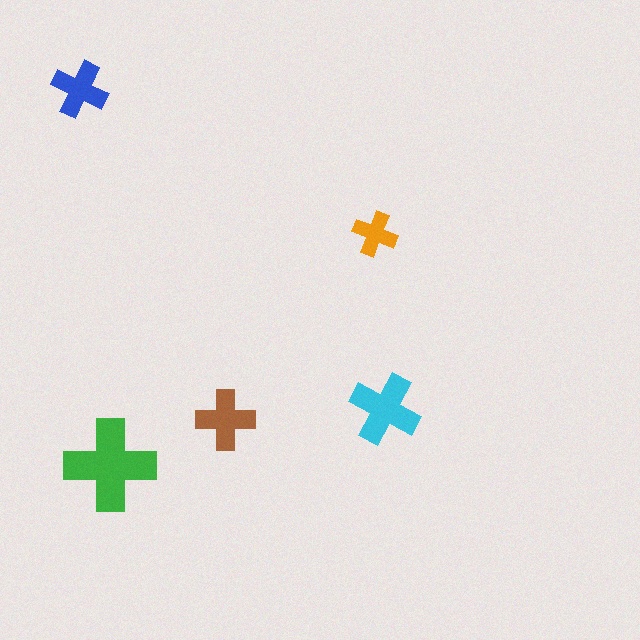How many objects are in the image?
There are 5 objects in the image.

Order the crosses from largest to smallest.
the green one, the cyan one, the brown one, the blue one, the orange one.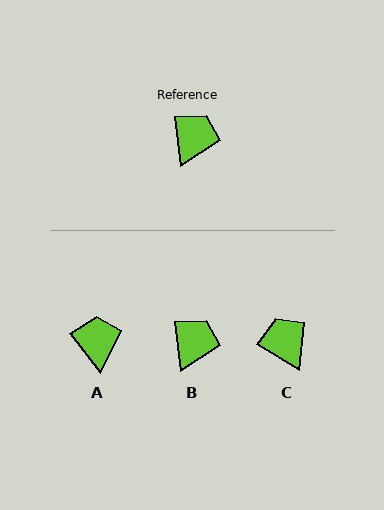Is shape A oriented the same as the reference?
No, it is off by about 31 degrees.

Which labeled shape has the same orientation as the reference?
B.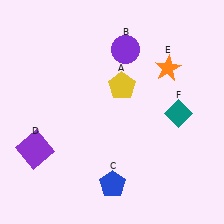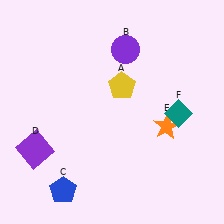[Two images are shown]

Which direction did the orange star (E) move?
The orange star (E) moved down.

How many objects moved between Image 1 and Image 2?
2 objects moved between the two images.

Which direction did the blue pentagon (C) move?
The blue pentagon (C) moved left.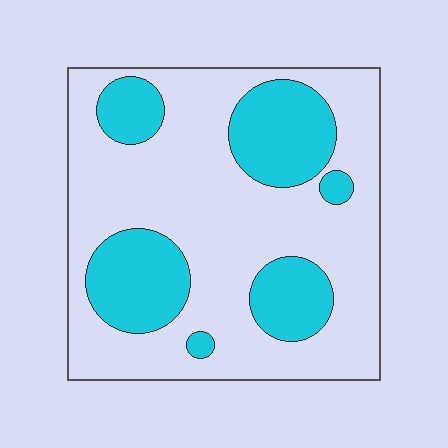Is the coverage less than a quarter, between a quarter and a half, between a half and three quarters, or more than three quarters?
Between a quarter and a half.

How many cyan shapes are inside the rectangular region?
6.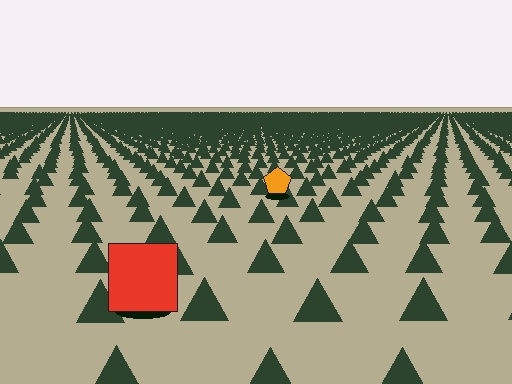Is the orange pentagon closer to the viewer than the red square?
No. The red square is closer — you can tell from the texture gradient: the ground texture is coarser near it.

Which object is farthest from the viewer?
The orange pentagon is farthest from the viewer. It appears smaller and the ground texture around it is denser.